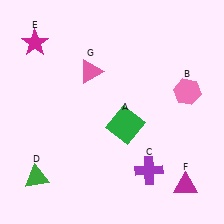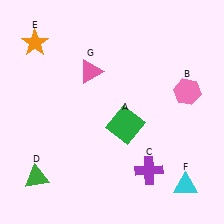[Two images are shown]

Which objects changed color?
E changed from magenta to orange. F changed from magenta to cyan.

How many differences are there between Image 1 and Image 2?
There are 2 differences between the two images.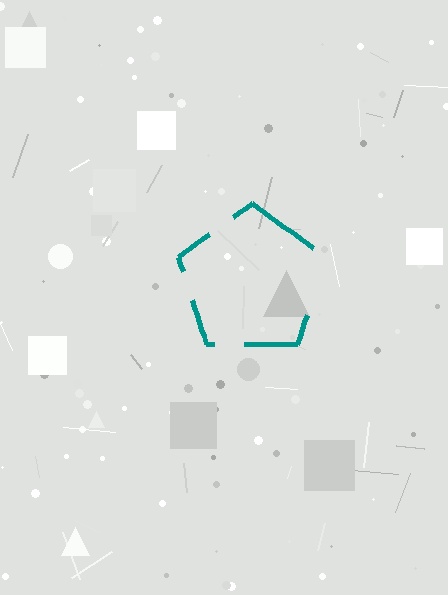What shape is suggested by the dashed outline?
The dashed outline suggests a pentagon.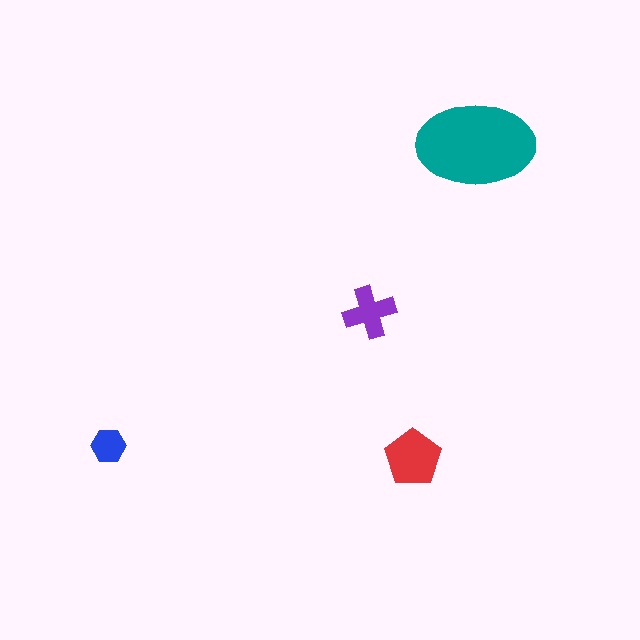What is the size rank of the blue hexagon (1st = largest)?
4th.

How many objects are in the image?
There are 4 objects in the image.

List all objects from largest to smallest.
The teal ellipse, the red pentagon, the purple cross, the blue hexagon.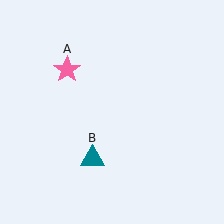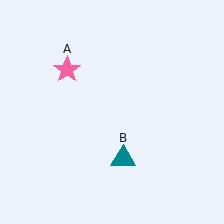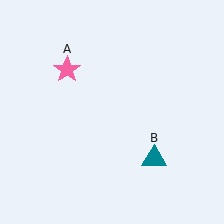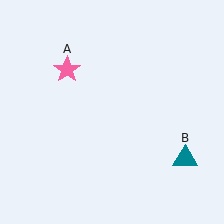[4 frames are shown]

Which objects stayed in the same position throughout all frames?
Pink star (object A) remained stationary.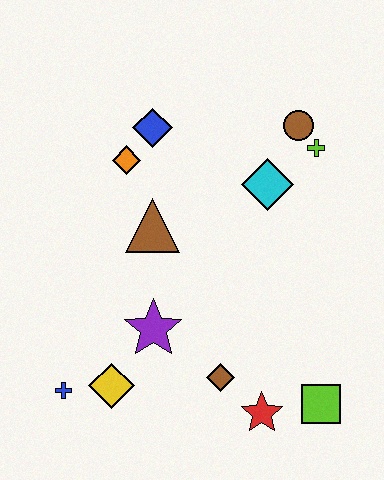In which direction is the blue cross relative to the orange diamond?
The blue cross is below the orange diamond.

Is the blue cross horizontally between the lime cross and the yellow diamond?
No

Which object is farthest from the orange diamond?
The lime square is farthest from the orange diamond.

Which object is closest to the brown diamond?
The red star is closest to the brown diamond.